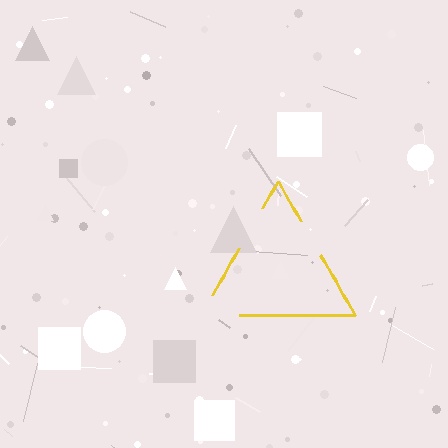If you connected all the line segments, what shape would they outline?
They would outline a triangle.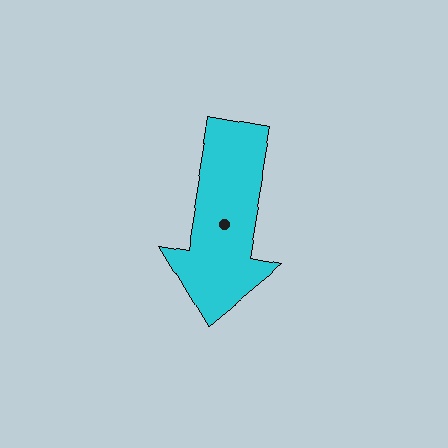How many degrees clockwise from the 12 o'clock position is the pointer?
Approximately 190 degrees.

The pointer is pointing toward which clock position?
Roughly 6 o'clock.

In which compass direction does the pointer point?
South.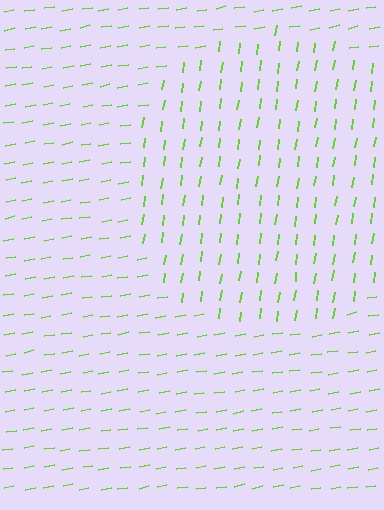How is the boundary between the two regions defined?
The boundary is defined purely by a change in line orientation (approximately 71 degrees difference). All lines are the same color and thickness.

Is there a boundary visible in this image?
Yes, there is a texture boundary formed by a change in line orientation.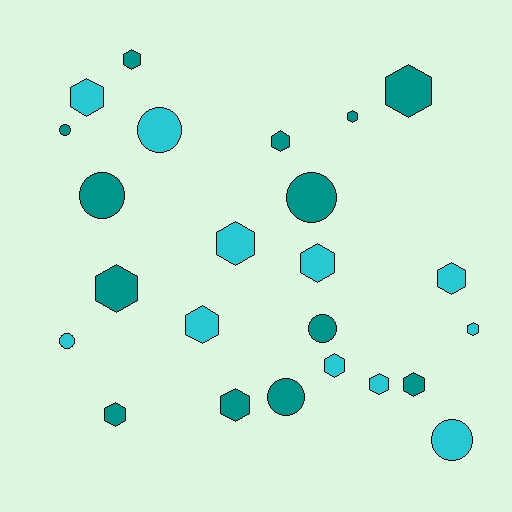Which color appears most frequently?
Teal, with 13 objects.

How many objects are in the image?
There are 24 objects.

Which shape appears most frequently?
Hexagon, with 16 objects.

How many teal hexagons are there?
There are 8 teal hexagons.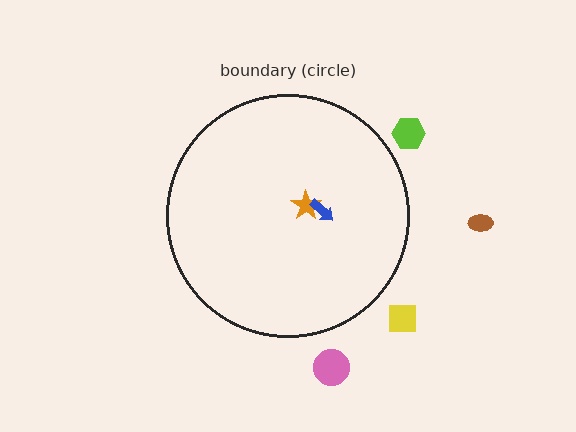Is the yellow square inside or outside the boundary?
Outside.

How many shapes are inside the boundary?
2 inside, 4 outside.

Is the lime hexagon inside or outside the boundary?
Outside.